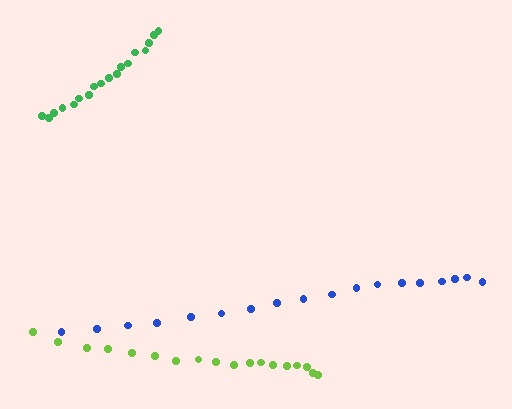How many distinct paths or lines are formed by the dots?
There are 3 distinct paths.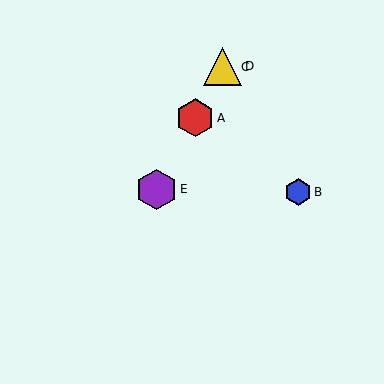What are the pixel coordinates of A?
Object A is at (195, 118).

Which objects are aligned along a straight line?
Objects A, C, D, E are aligned along a straight line.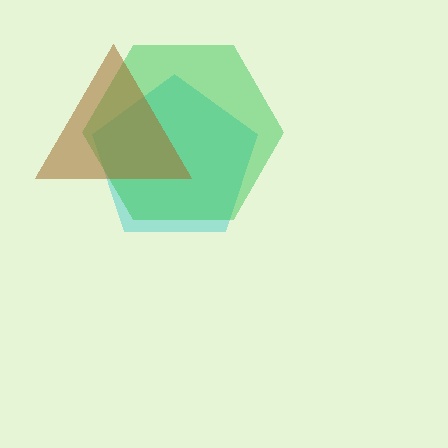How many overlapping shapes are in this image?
There are 3 overlapping shapes in the image.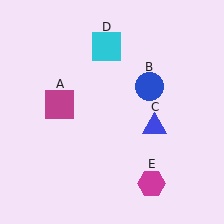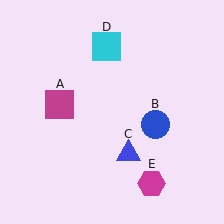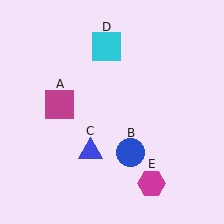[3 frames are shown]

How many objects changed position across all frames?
2 objects changed position: blue circle (object B), blue triangle (object C).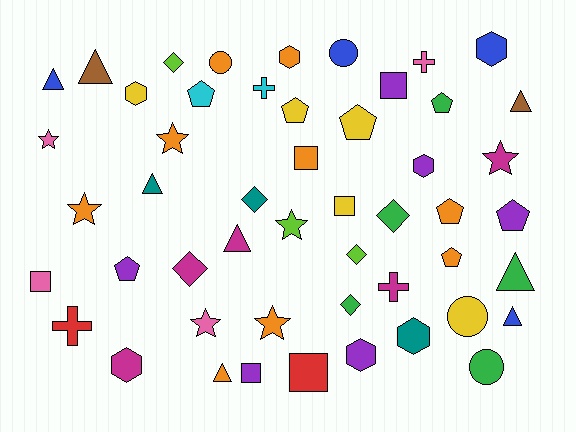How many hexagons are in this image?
There are 7 hexagons.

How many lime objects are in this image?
There are 3 lime objects.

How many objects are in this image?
There are 50 objects.